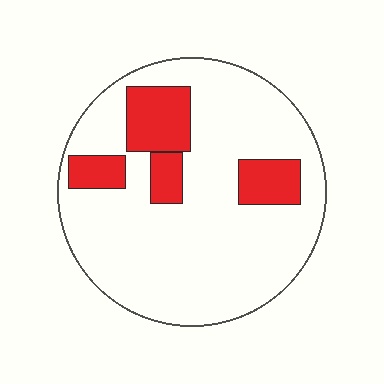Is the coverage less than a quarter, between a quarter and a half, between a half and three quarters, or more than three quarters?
Less than a quarter.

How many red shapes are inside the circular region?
4.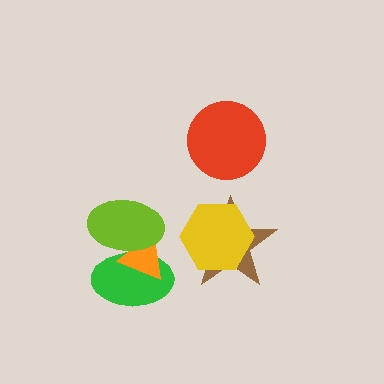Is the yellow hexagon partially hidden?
No, no other shape covers it.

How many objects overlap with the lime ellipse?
2 objects overlap with the lime ellipse.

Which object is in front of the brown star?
The yellow hexagon is in front of the brown star.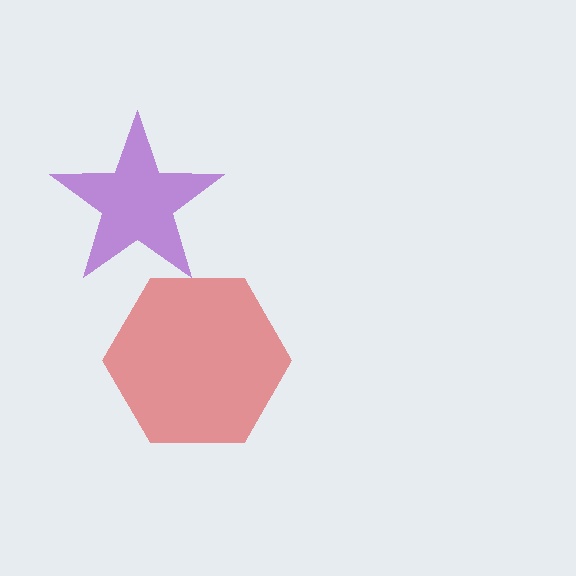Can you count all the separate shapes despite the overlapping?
Yes, there are 2 separate shapes.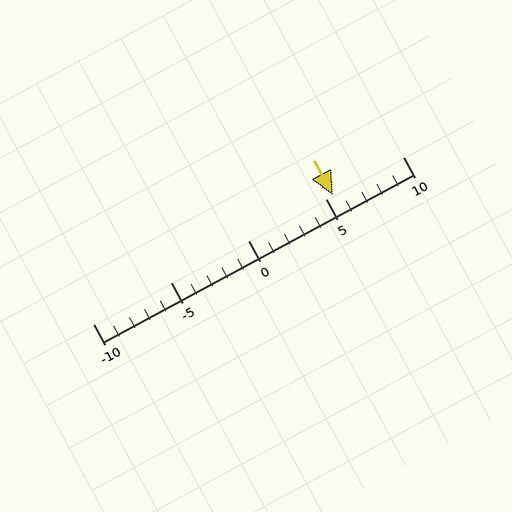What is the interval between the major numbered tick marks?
The major tick marks are spaced 5 units apart.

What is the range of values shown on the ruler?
The ruler shows values from -10 to 10.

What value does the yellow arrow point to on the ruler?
The yellow arrow points to approximately 6.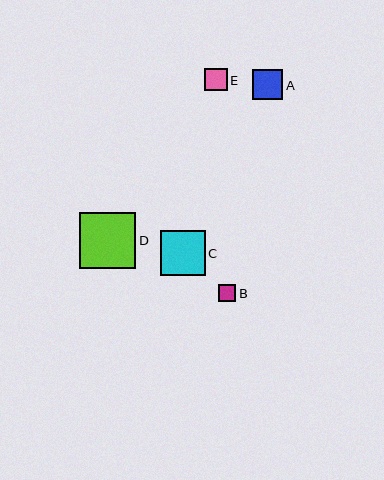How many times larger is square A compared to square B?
Square A is approximately 1.7 times the size of square B.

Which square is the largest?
Square D is the largest with a size of approximately 56 pixels.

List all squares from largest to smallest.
From largest to smallest: D, C, A, E, B.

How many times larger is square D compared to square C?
Square D is approximately 1.2 times the size of square C.